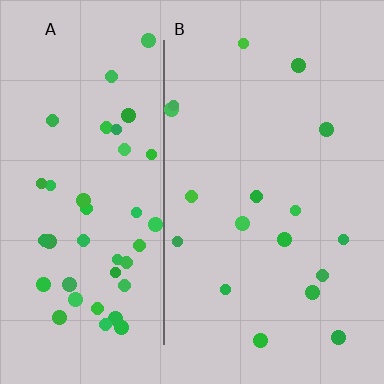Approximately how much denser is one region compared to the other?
Approximately 2.6× — region A over region B.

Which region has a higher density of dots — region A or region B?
A (the left).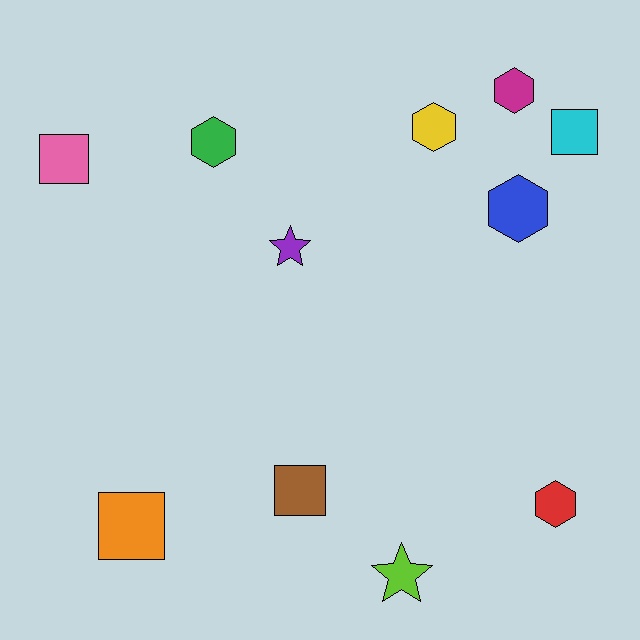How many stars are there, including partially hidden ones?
There are 2 stars.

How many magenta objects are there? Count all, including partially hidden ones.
There is 1 magenta object.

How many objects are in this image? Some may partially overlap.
There are 11 objects.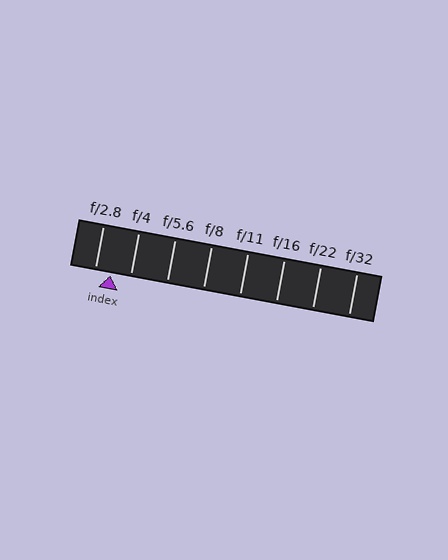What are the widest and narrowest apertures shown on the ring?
The widest aperture shown is f/2.8 and the narrowest is f/32.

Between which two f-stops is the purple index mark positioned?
The index mark is between f/2.8 and f/4.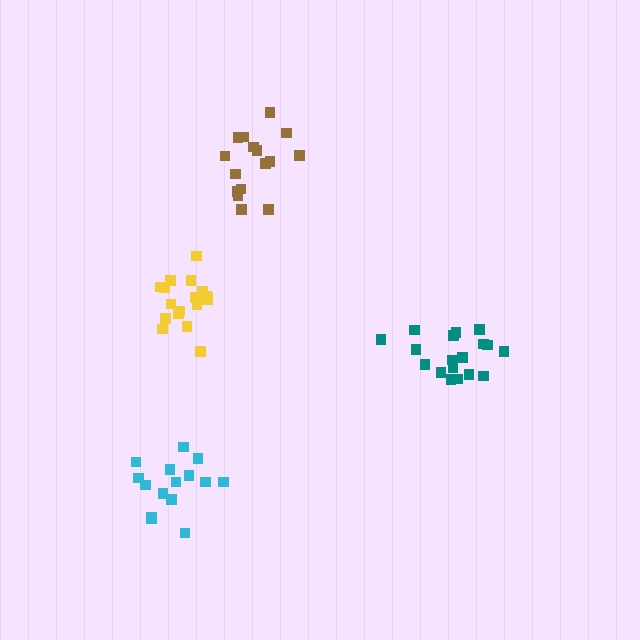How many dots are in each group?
Group 1: 16 dots, Group 2: 18 dots, Group 3: 20 dots, Group 4: 15 dots (69 total).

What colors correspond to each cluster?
The clusters are colored: brown, teal, yellow, cyan.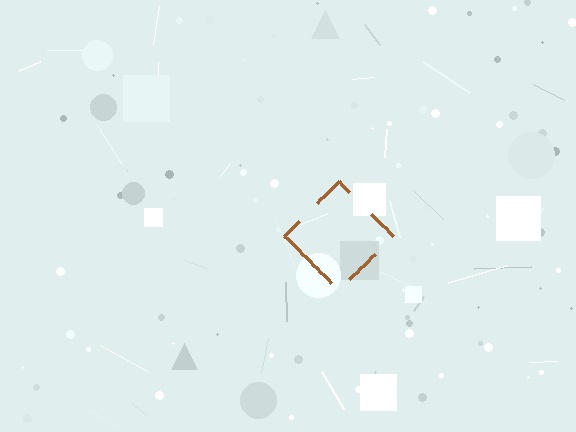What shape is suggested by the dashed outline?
The dashed outline suggests a diamond.